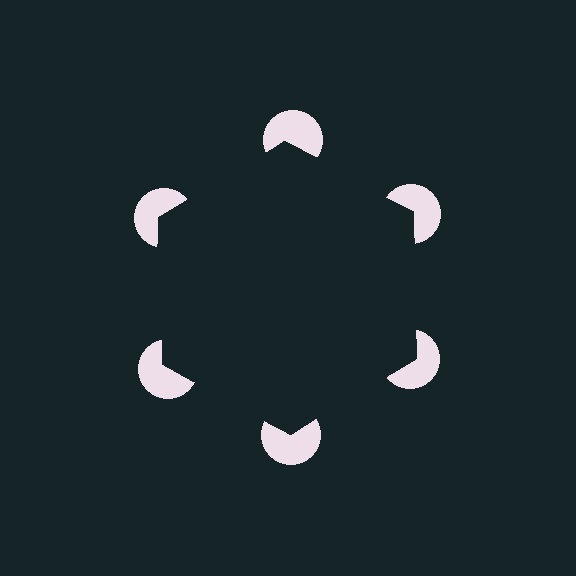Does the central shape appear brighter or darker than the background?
It typically appears slightly darker than the background, even though no actual brightness change is drawn.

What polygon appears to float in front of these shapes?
An illusory hexagon — its edges are inferred from the aligned wedge cuts in the pac-man discs, not physically drawn.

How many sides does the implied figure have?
6 sides.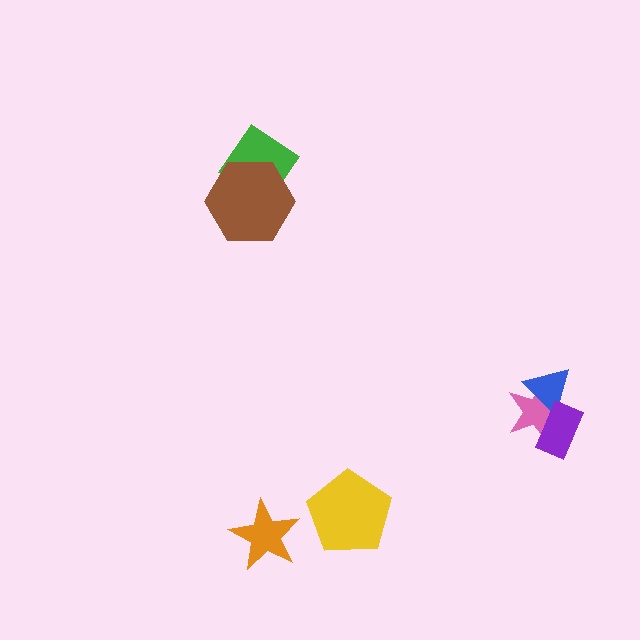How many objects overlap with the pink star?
2 objects overlap with the pink star.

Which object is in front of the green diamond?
The brown hexagon is in front of the green diamond.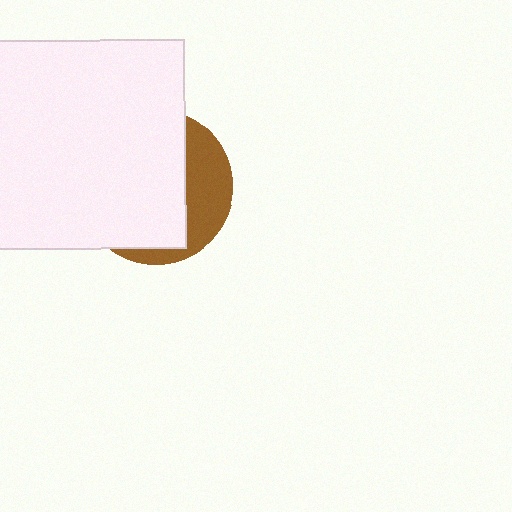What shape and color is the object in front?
The object in front is a white square.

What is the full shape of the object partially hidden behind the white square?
The partially hidden object is a brown circle.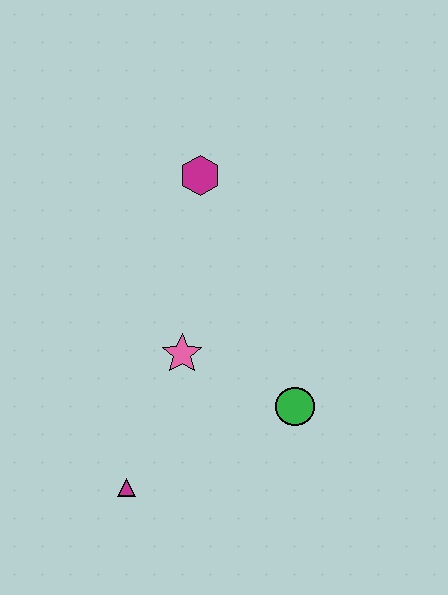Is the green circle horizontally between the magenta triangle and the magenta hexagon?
No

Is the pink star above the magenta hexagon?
No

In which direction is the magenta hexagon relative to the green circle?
The magenta hexagon is above the green circle.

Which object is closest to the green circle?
The pink star is closest to the green circle.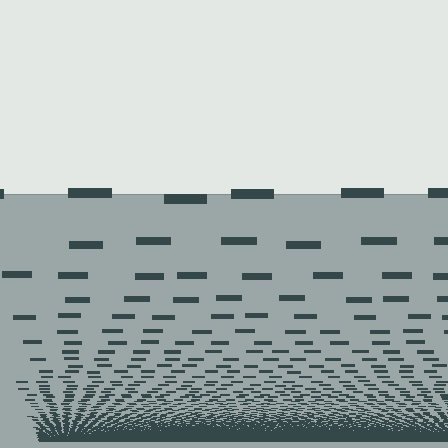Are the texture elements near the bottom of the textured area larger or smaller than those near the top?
Smaller. The gradient is inverted — elements near the bottom are smaller and denser.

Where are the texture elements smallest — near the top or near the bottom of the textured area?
Near the bottom.